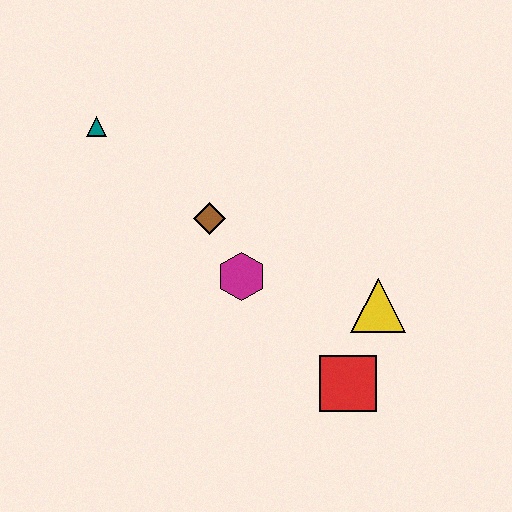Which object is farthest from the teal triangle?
The red square is farthest from the teal triangle.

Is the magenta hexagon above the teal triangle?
No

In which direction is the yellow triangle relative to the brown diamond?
The yellow triangle is to the right of the brown diamond.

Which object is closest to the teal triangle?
The brown diamond is closest to the teal triangle.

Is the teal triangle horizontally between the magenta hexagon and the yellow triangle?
No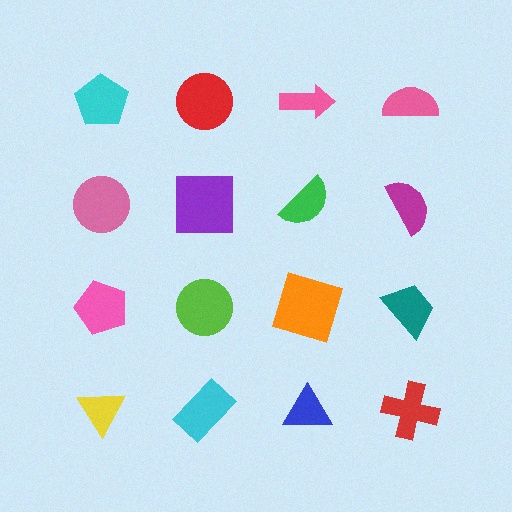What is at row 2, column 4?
A magenta semicircle.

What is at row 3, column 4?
A teal trapezoid.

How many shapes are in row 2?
4 shapes.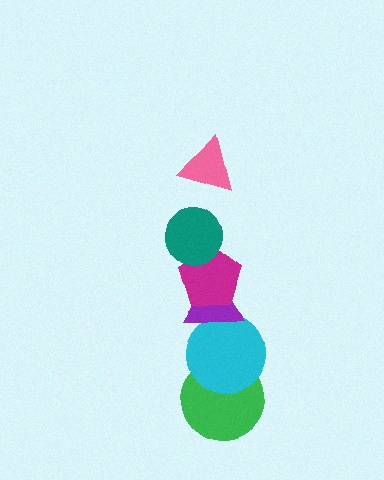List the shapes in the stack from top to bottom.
From top to bottom: the pink triangle, the teal circle, the magenta pentagon, the purple triangle, the cyan circle, the green circle.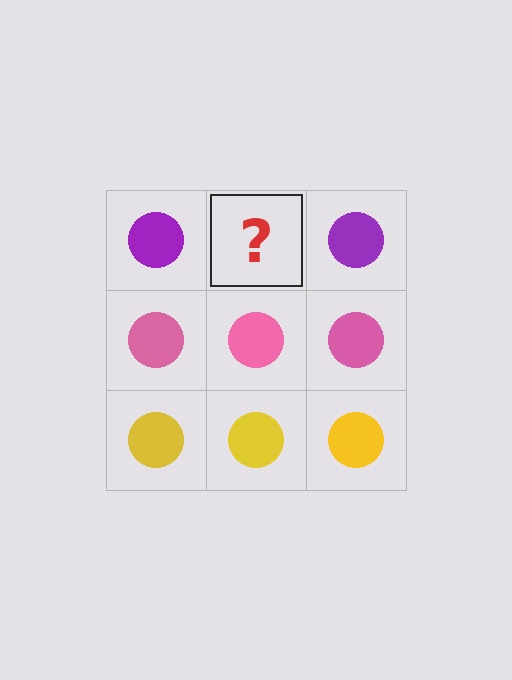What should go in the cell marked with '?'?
The missing cell should contain a purple circle.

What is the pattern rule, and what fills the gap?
The rule is that each row has a consistent color. The gap should be filled with a purple circle.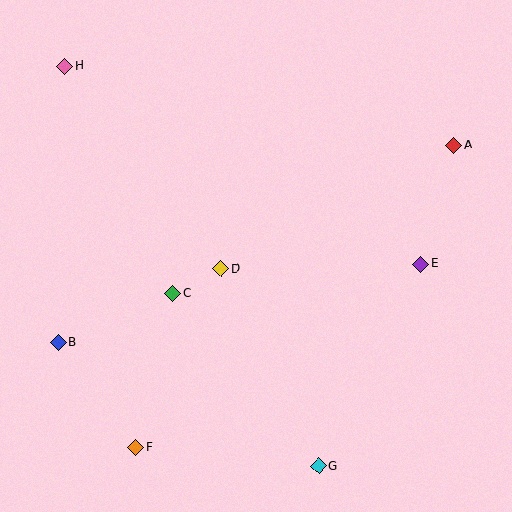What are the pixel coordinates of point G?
Point G is at (319, 466).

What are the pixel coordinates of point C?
Point C is at (173, 293).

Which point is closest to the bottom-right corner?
Point G is closest to the bottom-right corner.